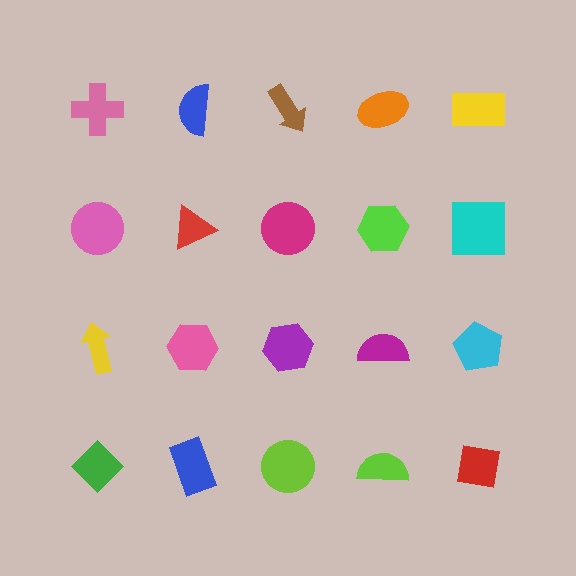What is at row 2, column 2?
A red triangle.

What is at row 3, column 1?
A yellow arrow.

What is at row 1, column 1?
A pink cross.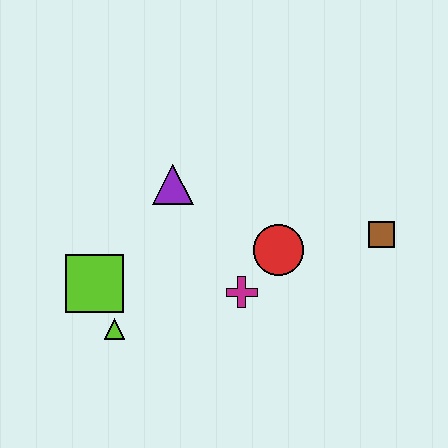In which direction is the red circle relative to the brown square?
The red circle is to the left of the brown square.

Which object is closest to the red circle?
The magenta cross is closest to the red circle.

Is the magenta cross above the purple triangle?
No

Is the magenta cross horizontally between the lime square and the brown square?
Yes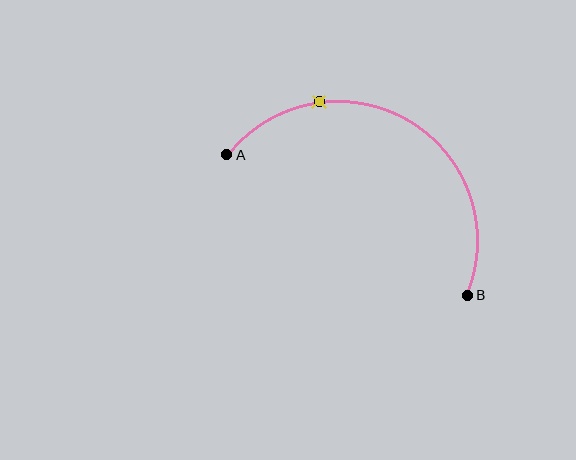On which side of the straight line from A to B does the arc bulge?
The arc bulges above the straight line connecting A and B.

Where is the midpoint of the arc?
The arc midpoint is the point on the curve farthest from the straight line joining A and B. It sits above that line.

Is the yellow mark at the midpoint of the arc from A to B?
No. The yellow mark lies on the arc but is closer to endpoint A. The arc midpoint would be at the point on the curve equidistant along the arc from both A and B.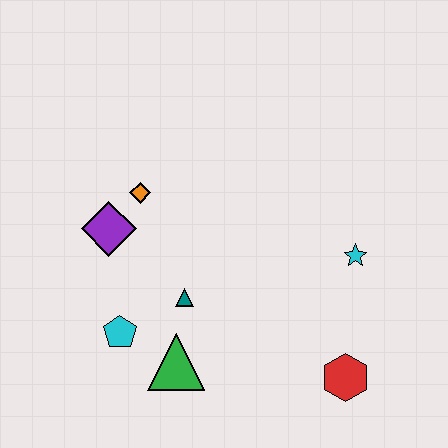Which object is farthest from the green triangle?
The cyan star is farthest from the green triangle.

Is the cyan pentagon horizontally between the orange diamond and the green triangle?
No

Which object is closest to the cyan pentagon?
The green triangle is closest to the cyan pentagon.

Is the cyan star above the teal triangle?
Yes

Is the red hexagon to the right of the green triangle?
Yes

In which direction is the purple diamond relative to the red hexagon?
The purple diamond is to the left of the red hexagon.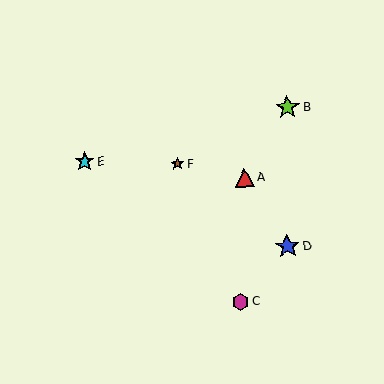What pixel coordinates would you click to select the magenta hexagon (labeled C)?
Click at (241, 302) to select the magenta hexagon C.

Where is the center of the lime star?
The center of the lime star is at (287, 107).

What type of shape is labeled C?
Shape C is a magenta hexagon.